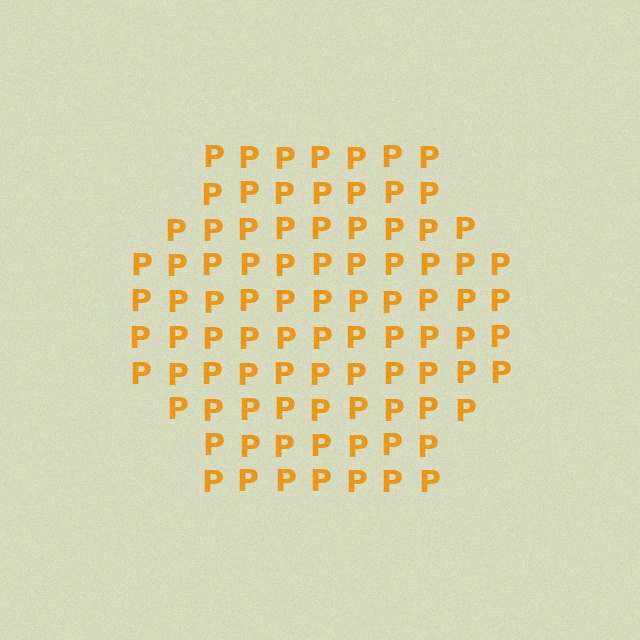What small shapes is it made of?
It is made of small letter P's.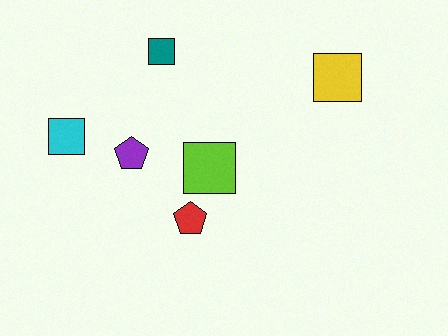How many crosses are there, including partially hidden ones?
There are no crosses.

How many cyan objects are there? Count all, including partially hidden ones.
There is 1 cyan object.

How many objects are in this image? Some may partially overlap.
There are 6 objects.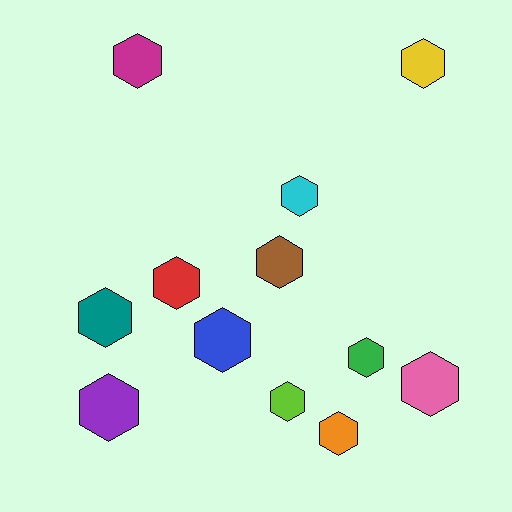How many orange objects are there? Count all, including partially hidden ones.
There is 1 orange object.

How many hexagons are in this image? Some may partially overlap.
There are 12 hexagons.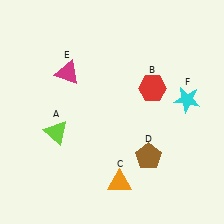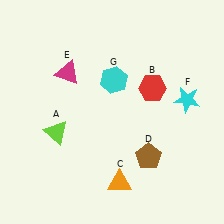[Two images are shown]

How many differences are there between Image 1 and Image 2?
There is 1 difference between the two images.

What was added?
A cyan hexagon (G) was added in Image 2.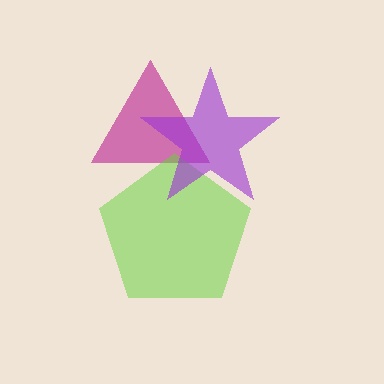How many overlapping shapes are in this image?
There are 3 overlapping shapes in the image.